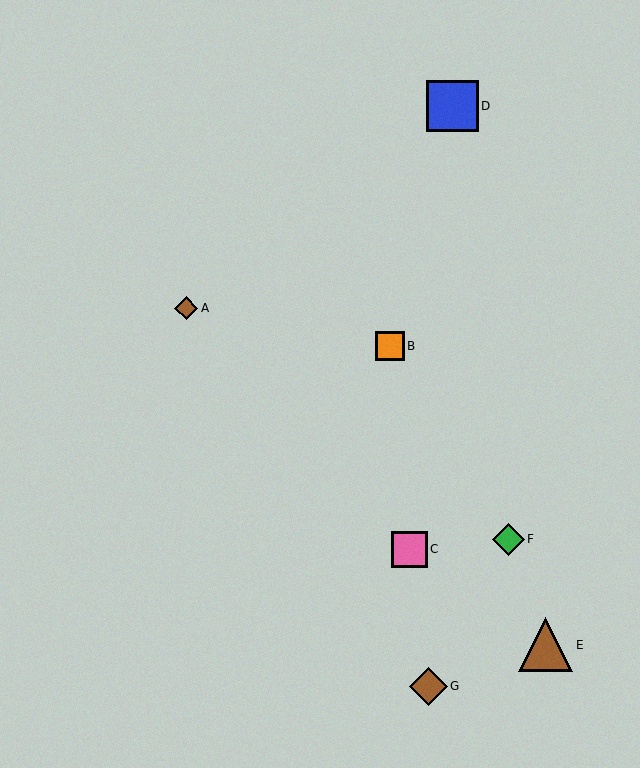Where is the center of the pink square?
The center of the pink square is at (409, 549).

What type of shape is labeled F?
Shape F is a green diamond.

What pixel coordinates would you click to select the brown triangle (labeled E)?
Click at (546, 645) to select the brown triangle E.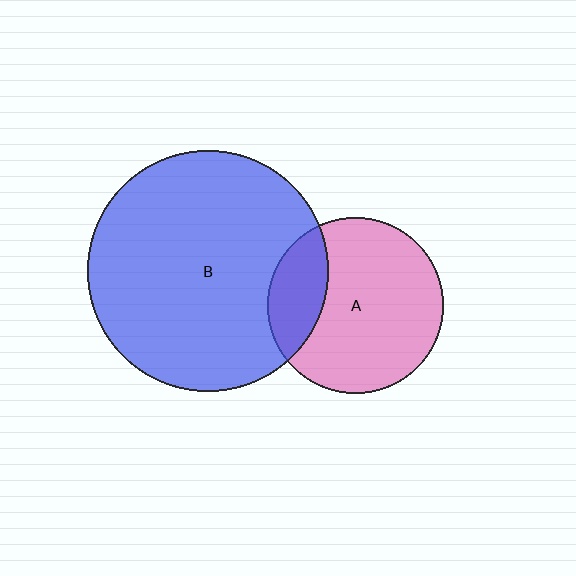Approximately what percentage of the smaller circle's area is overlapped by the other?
Approximately 20%.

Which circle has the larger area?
Circle B (blue).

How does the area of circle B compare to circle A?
Approximately 1.9 times.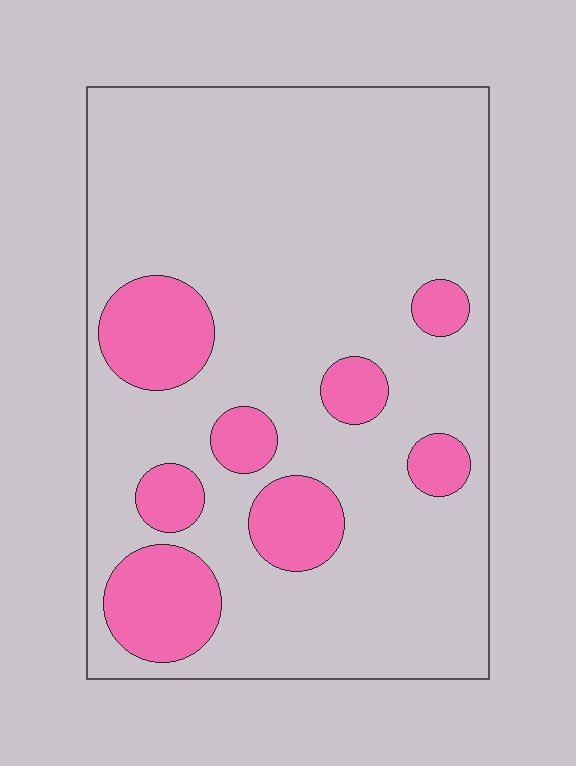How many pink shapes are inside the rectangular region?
8.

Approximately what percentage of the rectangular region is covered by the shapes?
Approximately 20%.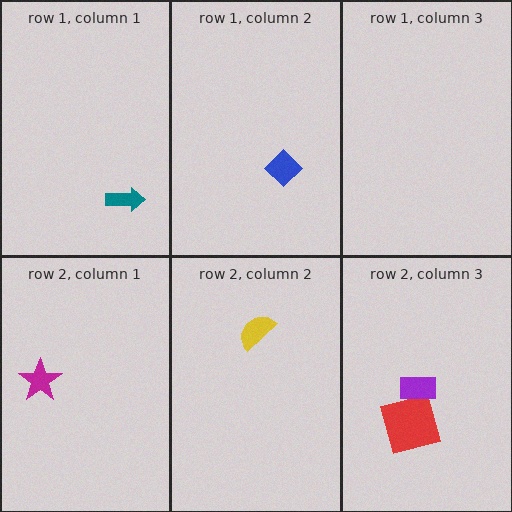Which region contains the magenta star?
The row 2, column 1 region.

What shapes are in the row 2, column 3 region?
The red square, the purple rectangle.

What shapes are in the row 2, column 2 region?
The yellow semicircle.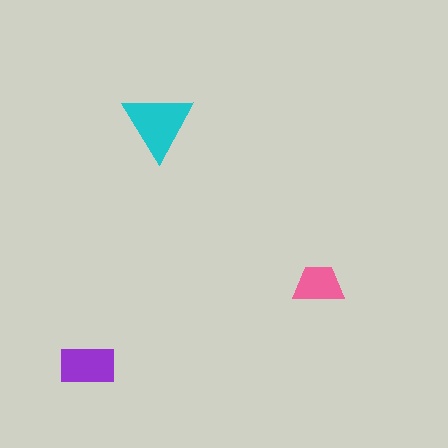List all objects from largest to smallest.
The cyan triangle, the purple rectangle, the pink trapezoid.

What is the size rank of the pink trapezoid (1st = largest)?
3rd.